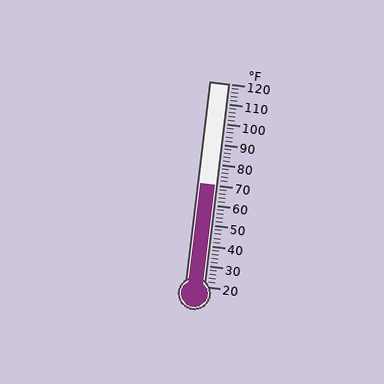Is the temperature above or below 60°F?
The temperature is above 60°F.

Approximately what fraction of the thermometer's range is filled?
The thermometer is filled to approximately 50% of its range.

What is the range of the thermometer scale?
The thermometer scale ranges from 20°F to 120°F.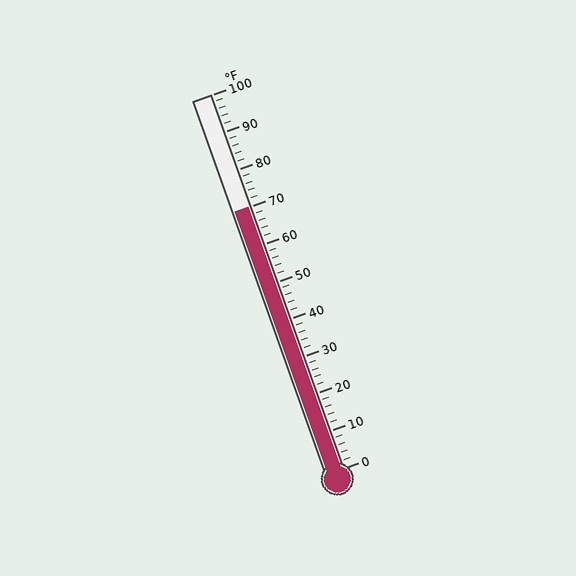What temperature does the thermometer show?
The thermometer shows approximately 70°F.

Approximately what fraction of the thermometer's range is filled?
The thermometer is filled to approximately 70% of its range.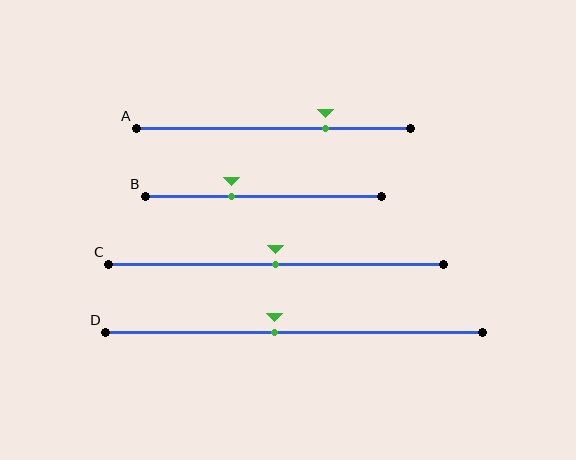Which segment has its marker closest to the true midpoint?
Segment C has its marker closest to the true midpoint.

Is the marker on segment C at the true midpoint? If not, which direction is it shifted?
Yes, the marker on segment C is at the true midpoint.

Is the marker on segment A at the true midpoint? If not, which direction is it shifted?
No, the marker on segment A is shifted to the right by about 19% of the segment length.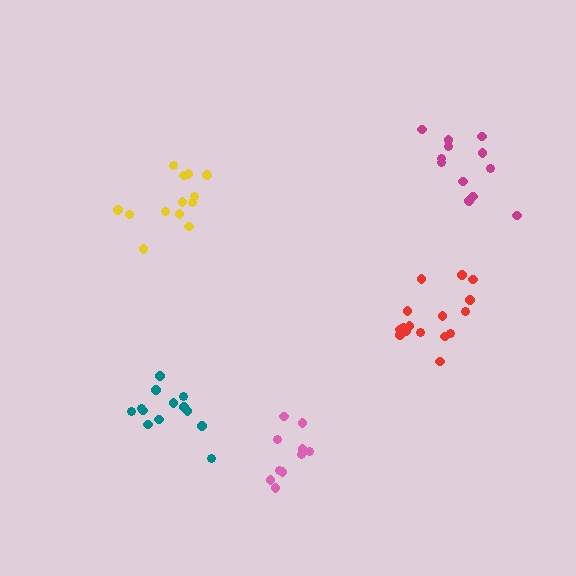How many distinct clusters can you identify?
There are 5 distinct clusters.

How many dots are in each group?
Group 1: 10 dots, Group 2: 13 dots, Group 3: 13 dots, Group 4: 16 dots, Group 5: 12 dots (64 total).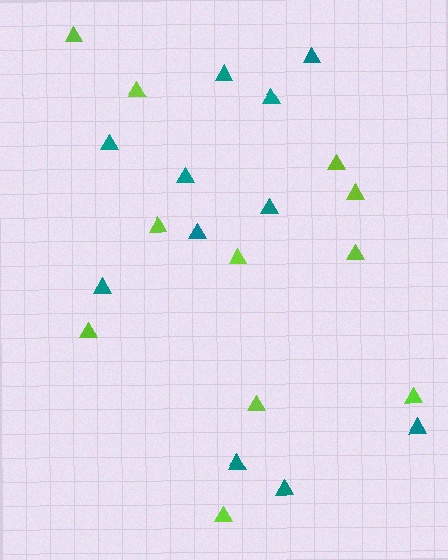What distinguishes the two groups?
There are 2 groups: one group of lime triangles (11) and one group of teal triangles (11).